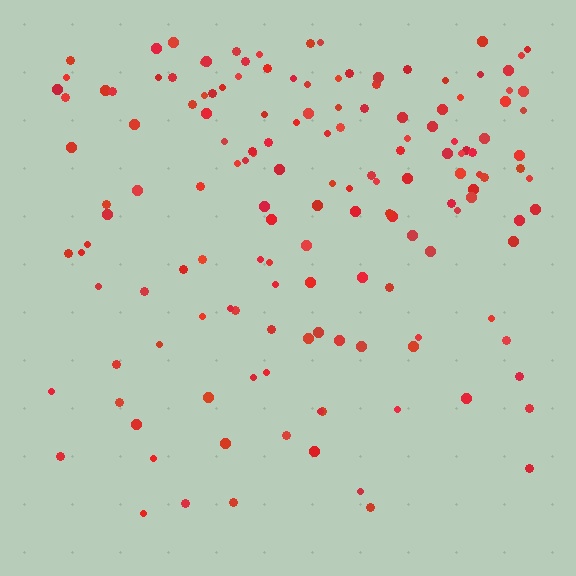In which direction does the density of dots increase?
From bottom to top, with the top side densest.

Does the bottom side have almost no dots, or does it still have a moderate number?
Still a moderate number, just noticeably fewer than the top.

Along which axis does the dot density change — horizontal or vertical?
Vertical.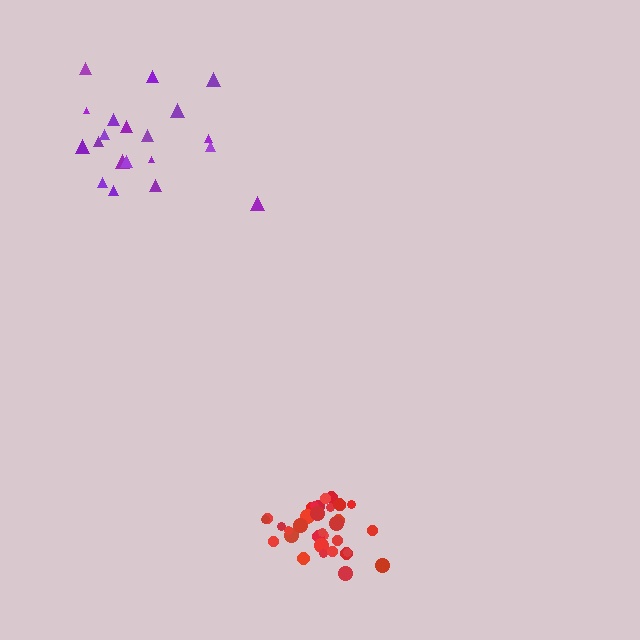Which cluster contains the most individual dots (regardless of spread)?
Red (33).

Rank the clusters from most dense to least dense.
red, purple.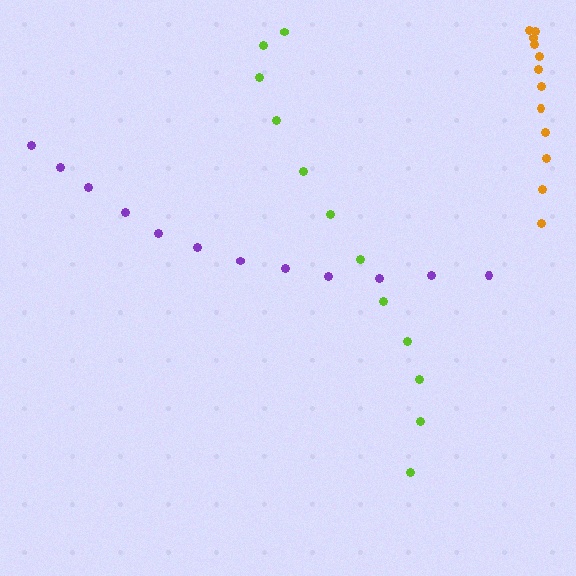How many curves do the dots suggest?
There are 3 distinct paths.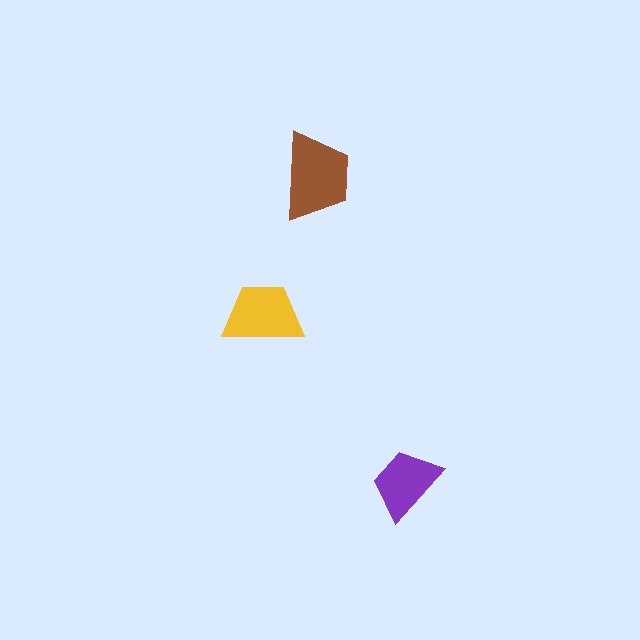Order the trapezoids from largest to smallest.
the brown one, the yellow one, the purple one.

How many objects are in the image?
There are 3 objects in the image.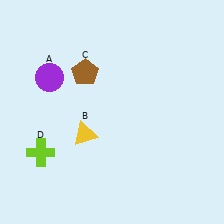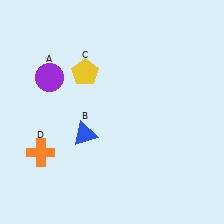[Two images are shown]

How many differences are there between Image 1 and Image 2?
There are 3 differences between the two images.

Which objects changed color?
B changed from yellow to blue. C changed from brown to yellow. D changed from lime to orange.